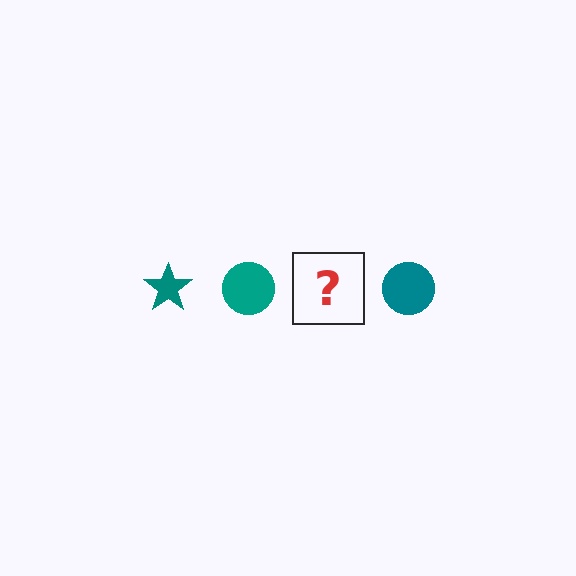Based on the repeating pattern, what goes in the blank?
The blank should be a teal star.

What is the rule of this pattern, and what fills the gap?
The rule is that the pattern cycles through star, circle shapes in teal. The gap should be filled with a teal star.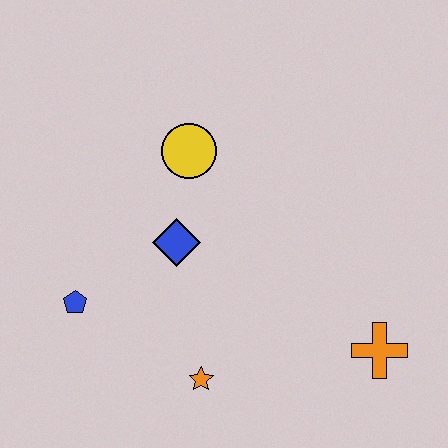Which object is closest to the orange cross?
The orange star is closest to the orange cross.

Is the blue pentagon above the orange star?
Yes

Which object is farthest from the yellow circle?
The orange cross is farthest from the yellow circle.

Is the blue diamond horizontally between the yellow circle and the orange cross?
No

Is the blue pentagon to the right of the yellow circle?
No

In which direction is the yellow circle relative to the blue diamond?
The yellow circle is above the blue diamond.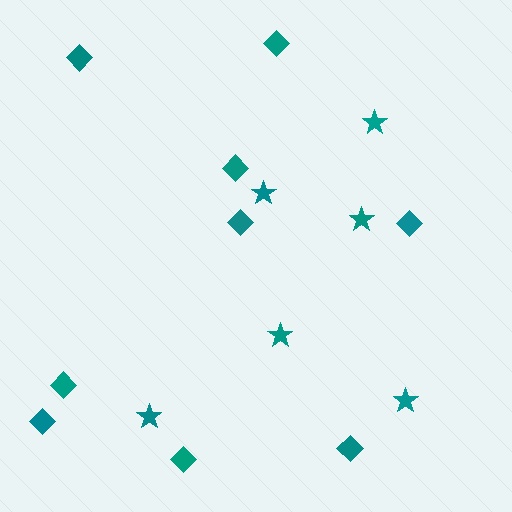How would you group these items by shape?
There are 2 groups: one group of stars (6) and one group of diamonds (9).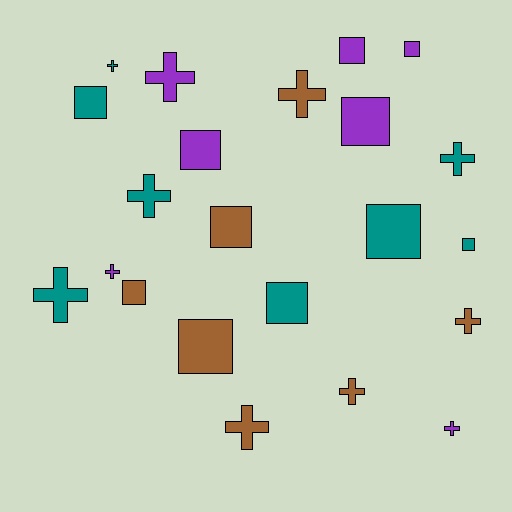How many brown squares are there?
There are 3 brown squares.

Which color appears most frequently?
Teal, with 8 objects.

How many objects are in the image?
There are 22 objects.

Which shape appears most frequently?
Cross, with 11 objects.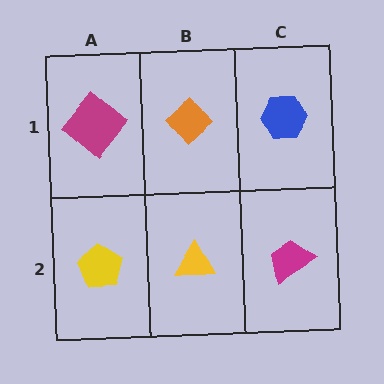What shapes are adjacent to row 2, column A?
A magenta diamond (row 1, column A), a yellow triangle (row 2, column B).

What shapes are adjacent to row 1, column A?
A yellow pentagon (row 2, column A), an orange diamond (row 1, column B).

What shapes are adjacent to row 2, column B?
An orange diamond (row 1, column B), a yellow pentagon (row 2, column A), a magenta trapezoid (row 2, column C).